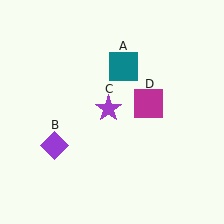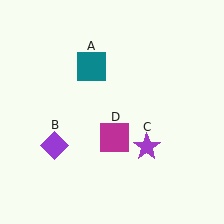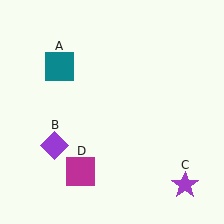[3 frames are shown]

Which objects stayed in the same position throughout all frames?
Purple diamond (object B) remained stationary.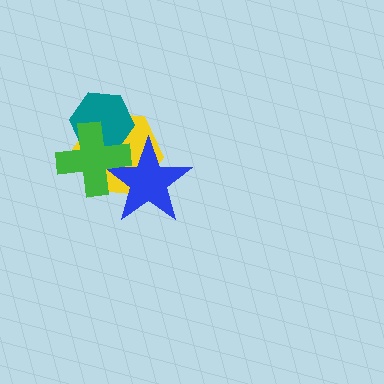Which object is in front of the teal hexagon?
The green cross is in front of the teal hexagon.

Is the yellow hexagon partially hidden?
Yes, it is partially covered by another shape.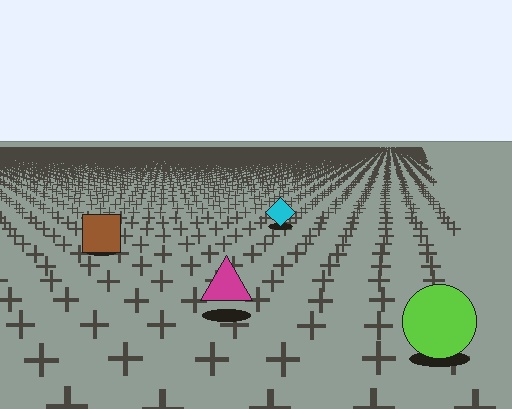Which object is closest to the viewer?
The lime circle is closest. The texture marks near it are larger and more spread out.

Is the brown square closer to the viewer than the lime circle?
No. The lime circle is closer — you can tell from the texture gradient: the ground texture is coarser near it.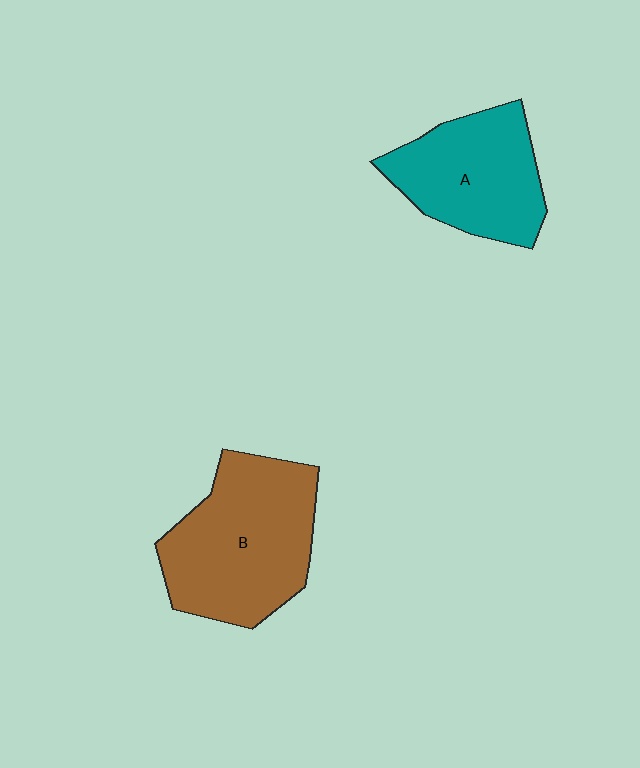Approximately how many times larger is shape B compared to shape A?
Approximately 1.3 times.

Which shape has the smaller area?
Shape A (teal).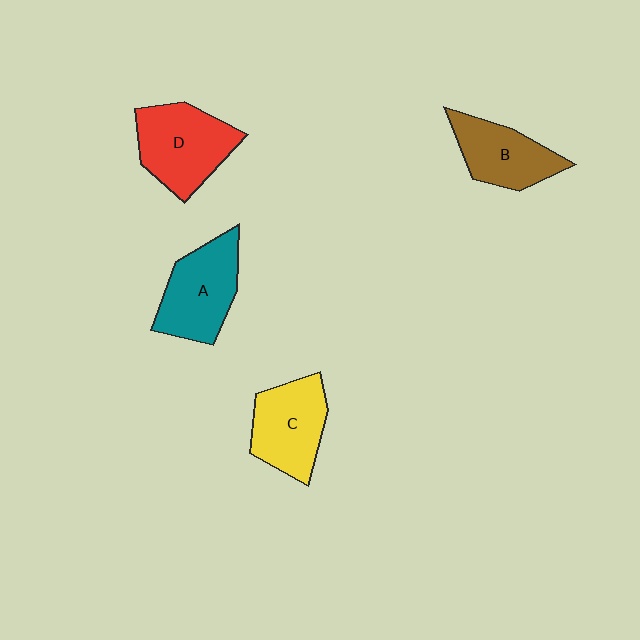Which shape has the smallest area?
Shape B (brown).